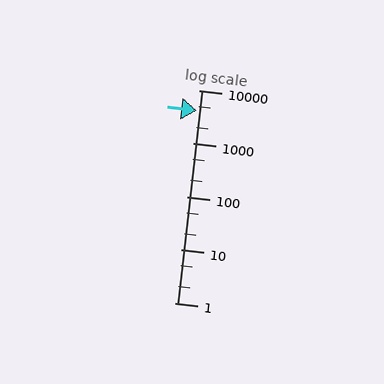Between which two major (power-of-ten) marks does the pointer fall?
The pointer is between 1000 and 10000.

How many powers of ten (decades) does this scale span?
The scale spans 4 decades, from 1 to 10000.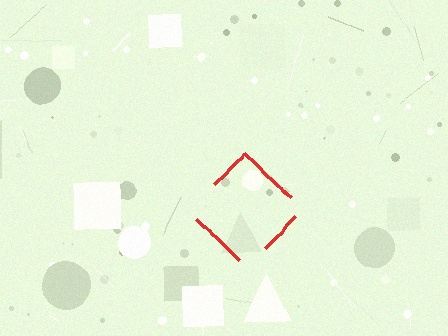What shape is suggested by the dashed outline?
The dashed outline suggests a diamond.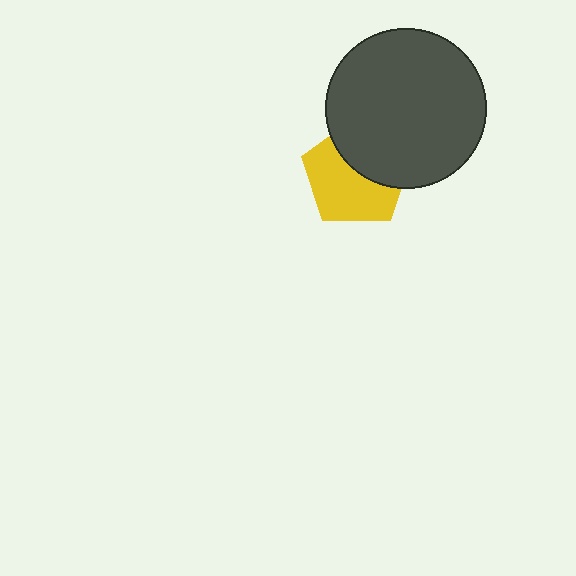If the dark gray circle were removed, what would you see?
You would see the complete yellow pentagon.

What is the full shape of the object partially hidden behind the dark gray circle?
The partially hidden object is a yellow pentagon.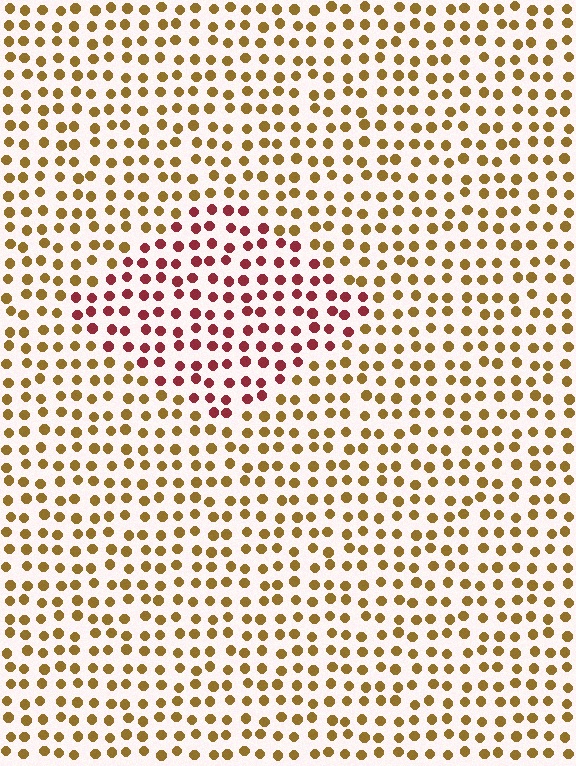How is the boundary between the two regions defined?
The boundary is defined purely by a slight shift in hue (about 51 degrees). Spacing, size, and orientation are identical on both sides.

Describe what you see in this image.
The image is filled with small brown elements in a uniform arrangement. A diamond-shaped region is visible where the elements are tinted to a slightly different hue, forming a subtle color boundary.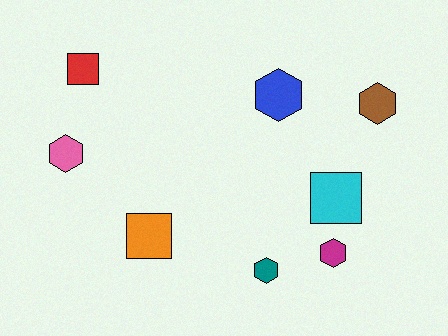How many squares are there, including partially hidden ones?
There are 3 squares.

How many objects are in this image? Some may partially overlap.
There are 8 objects.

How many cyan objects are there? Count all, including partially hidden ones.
There is 1 cyan object.